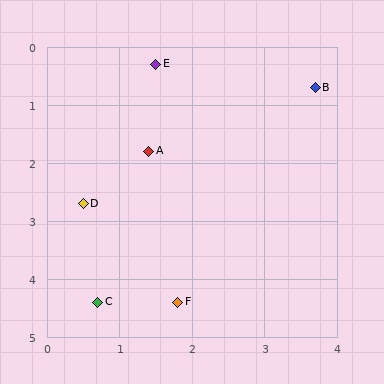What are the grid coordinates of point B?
Point B is at approximately (3.7, 0.7).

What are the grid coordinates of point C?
Point C is at approximately (0.7, 4.4).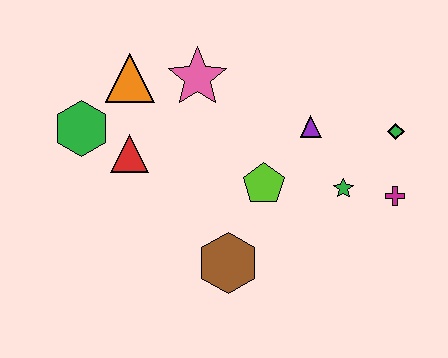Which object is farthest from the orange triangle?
The magenta cross is farthest from the orange triangle.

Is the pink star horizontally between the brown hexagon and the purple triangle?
No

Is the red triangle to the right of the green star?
No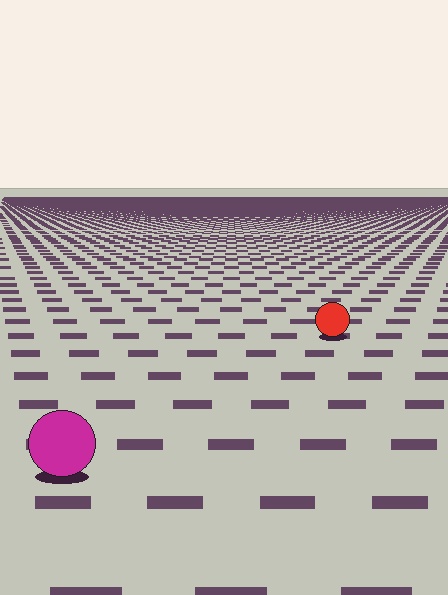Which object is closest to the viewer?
The magenta circle is closest. The texture marks near it are larger and more spread out.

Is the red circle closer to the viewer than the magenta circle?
No. The magenta circle is closer — you can tell from the texture gradient: the ground texture is coarser near it.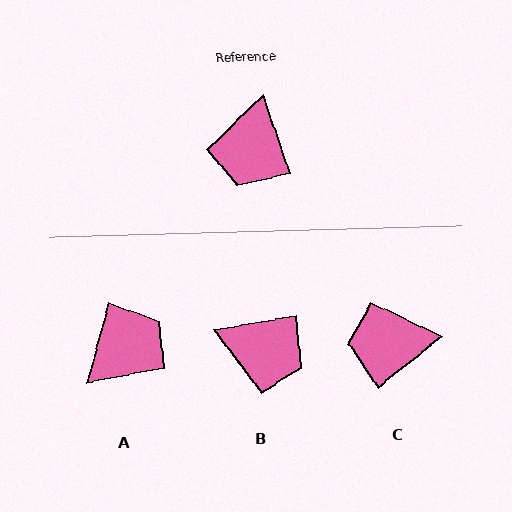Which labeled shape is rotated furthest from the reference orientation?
A, about 146 degrees away.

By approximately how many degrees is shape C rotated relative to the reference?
Approximately 70 degrees clockwise.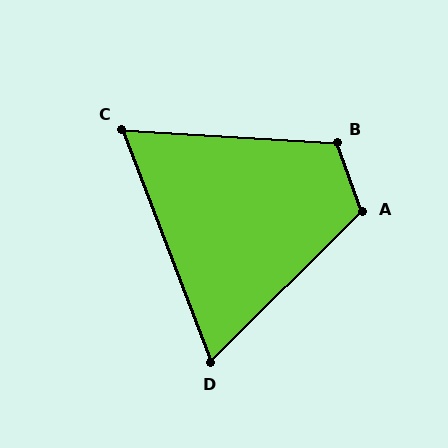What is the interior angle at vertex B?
Approximately 114 degrees (obtuse).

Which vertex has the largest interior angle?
A, at approximately 114 degrees.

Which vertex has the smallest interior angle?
C, at approximately 66 degrees.